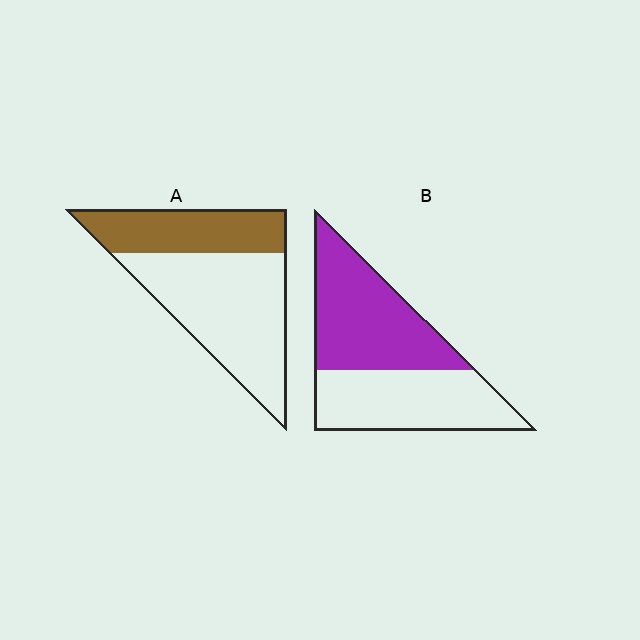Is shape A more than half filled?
No.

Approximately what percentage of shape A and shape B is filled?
A is approximately 35% and B is approximately 55%.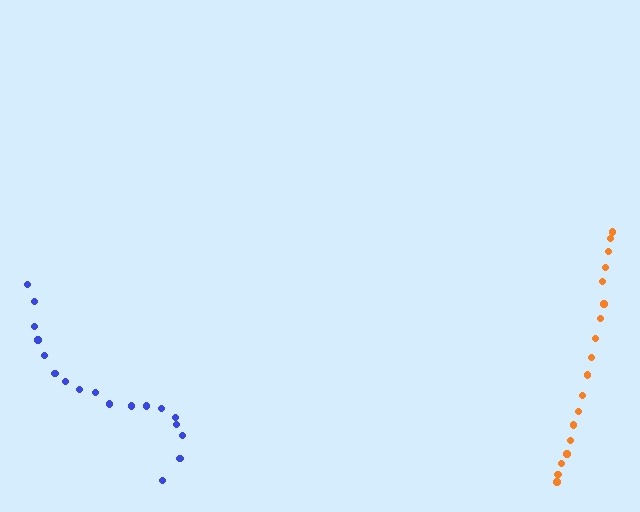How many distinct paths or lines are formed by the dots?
There are 2 distinct paths.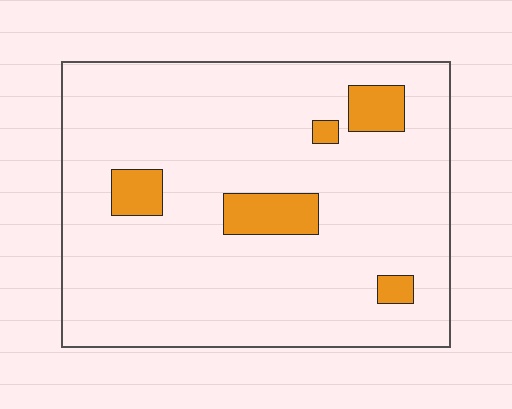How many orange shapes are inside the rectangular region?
5.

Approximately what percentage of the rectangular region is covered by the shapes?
Approximately 10%.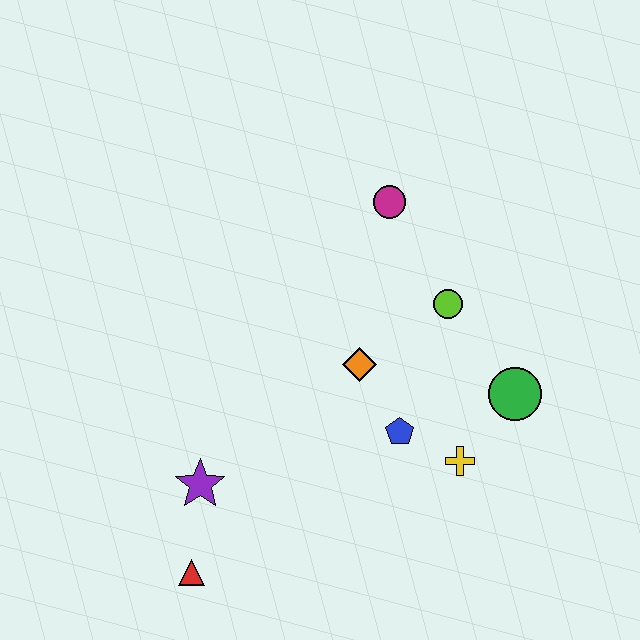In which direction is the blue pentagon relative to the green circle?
The blue pentagon is to the left of the green circle.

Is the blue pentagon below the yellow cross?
No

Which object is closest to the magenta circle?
The lime circle is closest to the magenta circle.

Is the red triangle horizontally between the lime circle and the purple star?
No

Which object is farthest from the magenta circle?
The red triangle is farthest from the magenta circle.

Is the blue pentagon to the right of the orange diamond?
Yes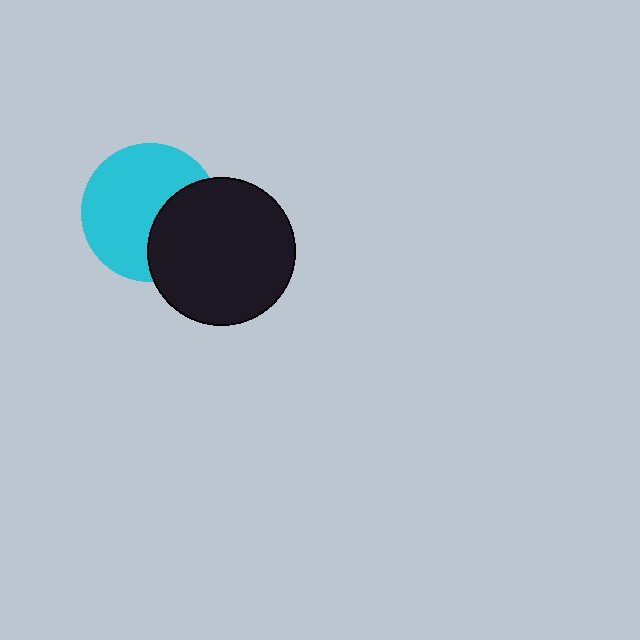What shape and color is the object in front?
The object in front is a black circle.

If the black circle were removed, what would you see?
You would see the complete cyan circle.